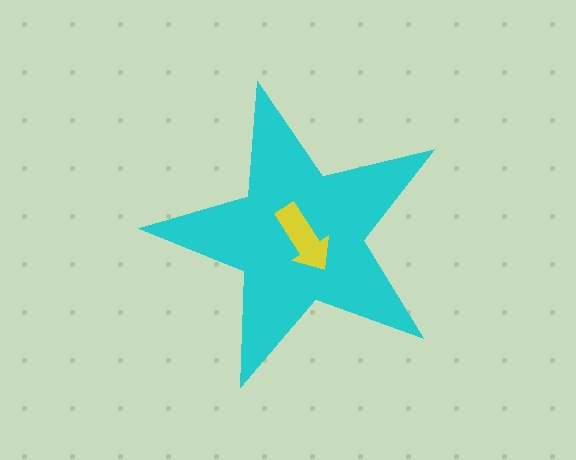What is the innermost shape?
The yellow arrow.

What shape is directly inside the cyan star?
The yellow arrow.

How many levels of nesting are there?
2.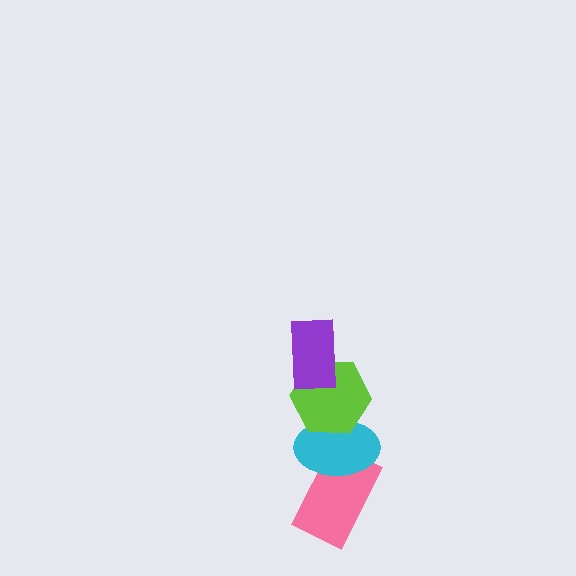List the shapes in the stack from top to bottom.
From top to bottom: the purple rectangle, the lime hexagon, the cyan ellipse, the pink rectangle.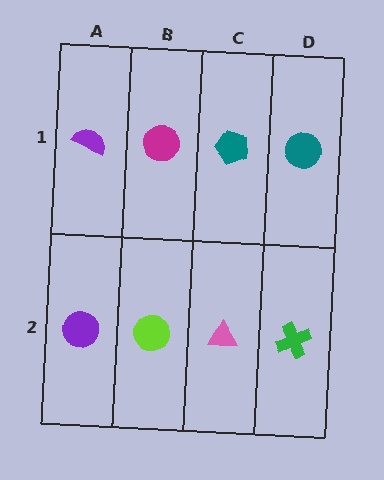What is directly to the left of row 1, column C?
A magenta circle.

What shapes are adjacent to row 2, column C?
A teal pentagon (row 1, column C), a lime circle (row 2, column B), a green cross (row 2, column D).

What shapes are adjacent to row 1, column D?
A green cross (row 2, column D), a teal pentagon (row 1, column C).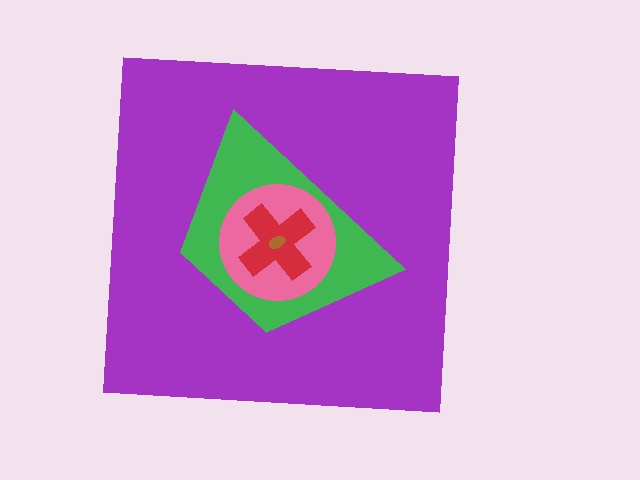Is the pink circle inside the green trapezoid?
Yes.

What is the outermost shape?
The purple square.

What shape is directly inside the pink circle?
The red cross.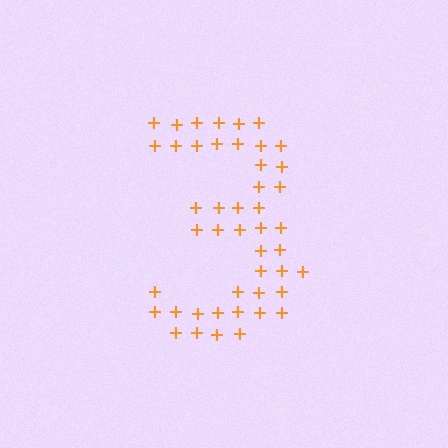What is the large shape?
The large shape is the digit 3.